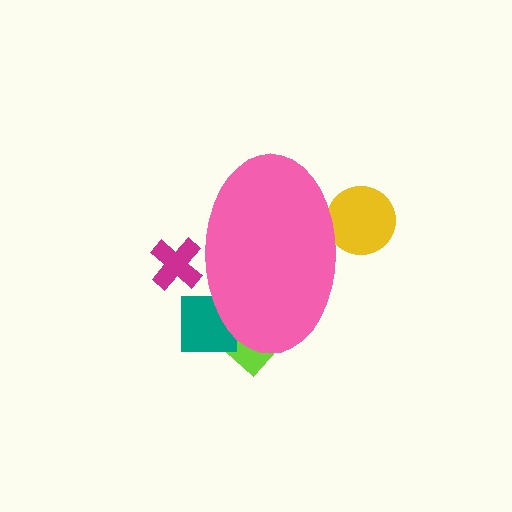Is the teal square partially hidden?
Yes, the teal square is partially hidden behind the pink ellipse.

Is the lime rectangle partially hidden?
Yes, the lime rectangle is partially hidden behind the pink ellipse.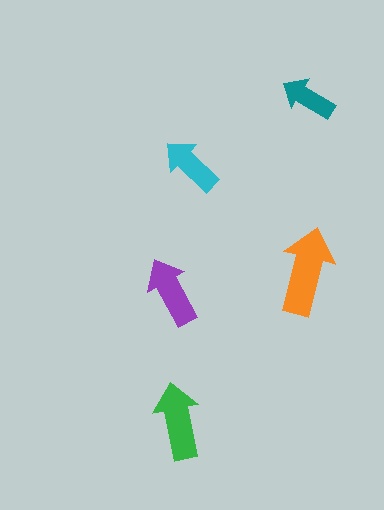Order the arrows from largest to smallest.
the orange one, the green one, the purple one, the cyan one, the teal one.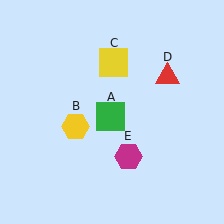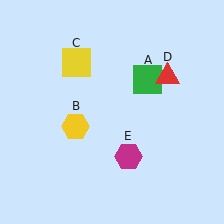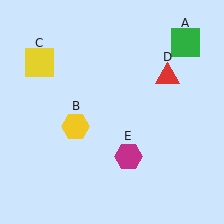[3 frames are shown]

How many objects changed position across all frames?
2 objects changed position: green square (object A), yellow square (object C).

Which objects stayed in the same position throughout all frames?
Yellow hexagon (object B) and red triangle (object D) and magenta hexagon (object E) remained stationary.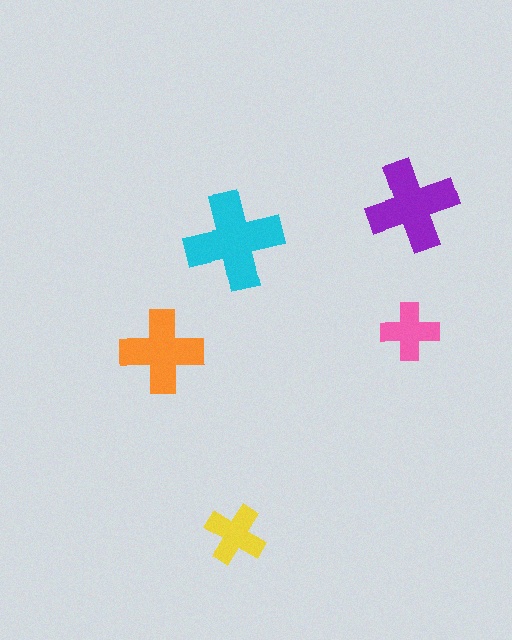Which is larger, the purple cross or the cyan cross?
The cyan one.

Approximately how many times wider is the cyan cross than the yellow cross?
About 1.5 times wider.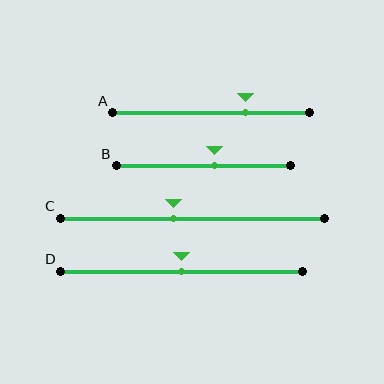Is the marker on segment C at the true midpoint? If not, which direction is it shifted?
No, the marker on segment C is shifted to the left by about 7% of the segment length.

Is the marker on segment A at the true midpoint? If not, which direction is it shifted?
No, the marker on segment A is shifted to the right by about 18% of the segment length.